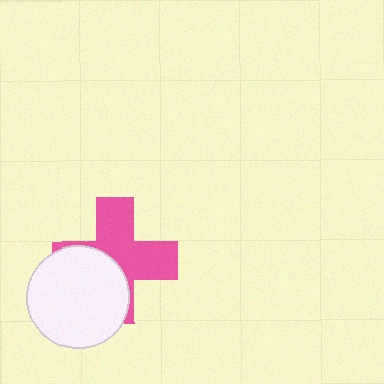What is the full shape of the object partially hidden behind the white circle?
The partially hidden object is a pink cross.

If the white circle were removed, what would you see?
You would see the complete pink cross.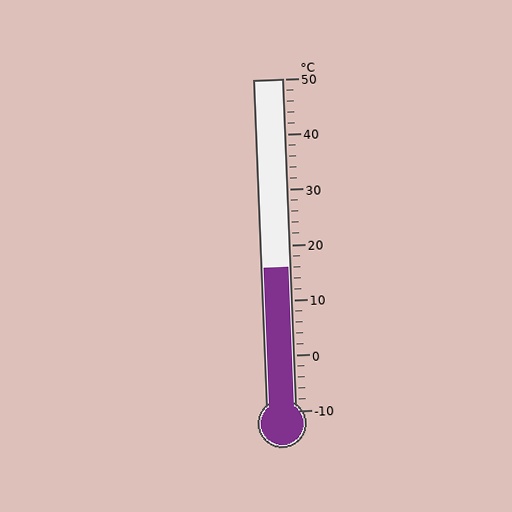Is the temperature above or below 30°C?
The temperature is below 30°C.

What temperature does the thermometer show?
The thermometer shows approximately 16°C.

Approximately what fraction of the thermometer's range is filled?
The thermometer is filled to approximately 45% of its range.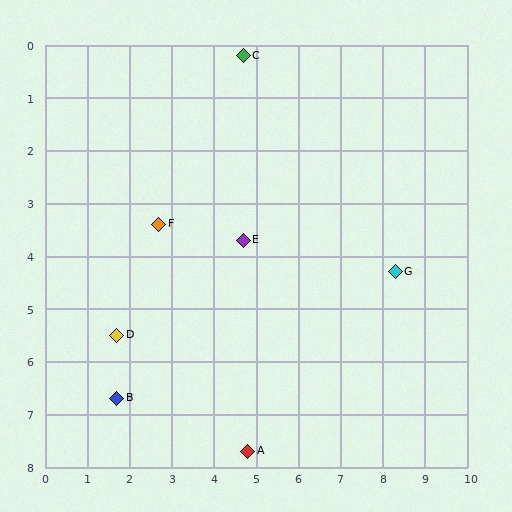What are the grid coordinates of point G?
Point G is at approximately (8.3, 4.3).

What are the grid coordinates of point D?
Point D is at approximately (1.7, 5.5).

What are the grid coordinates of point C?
Point C is at approximately (4.7, 0.2).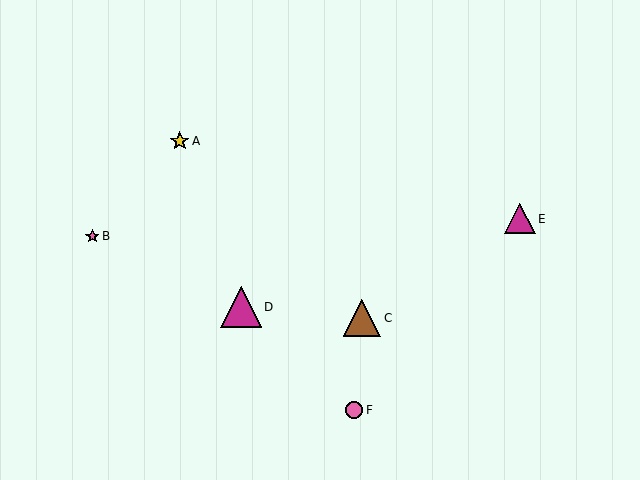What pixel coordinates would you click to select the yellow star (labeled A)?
Click at (180, 141) to select the yellow star A.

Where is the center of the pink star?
The center of the pink star is at (92, 236).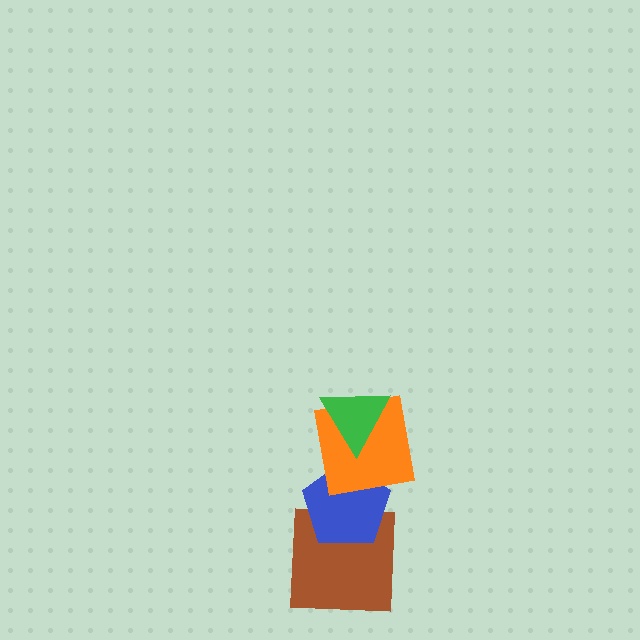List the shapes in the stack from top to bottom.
From top to bottom: the green triangle, the orange square, the blue pentagon, the brown square.